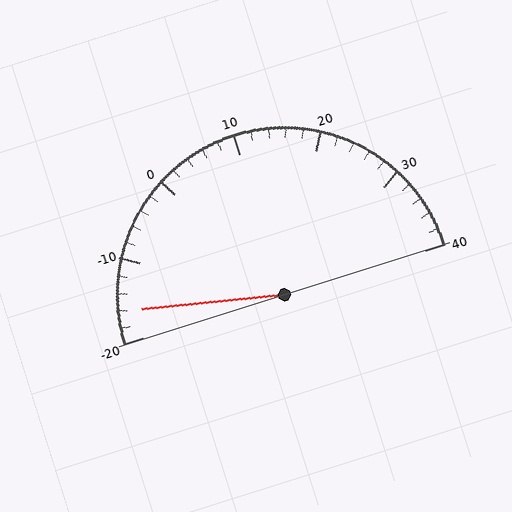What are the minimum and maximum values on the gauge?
The gauge ranges from -20 to 40.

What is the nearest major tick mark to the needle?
The nearest major tick mark is -20.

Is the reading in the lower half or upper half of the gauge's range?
The reading is in the lower half of the range (-20 to 40).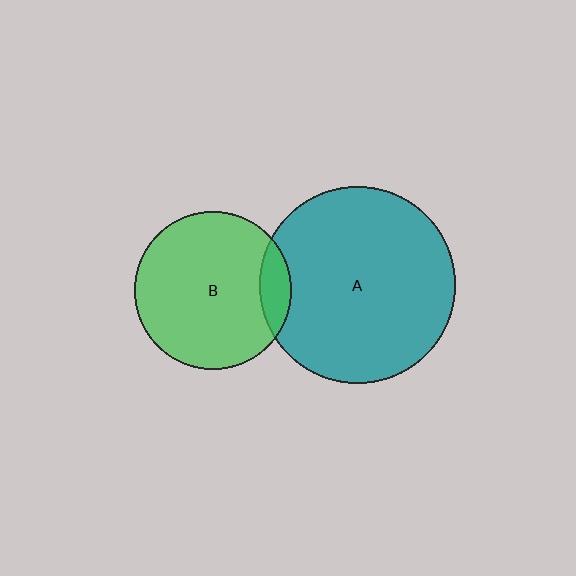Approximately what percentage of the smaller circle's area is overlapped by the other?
Approximately 10%.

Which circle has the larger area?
Circle A (teal).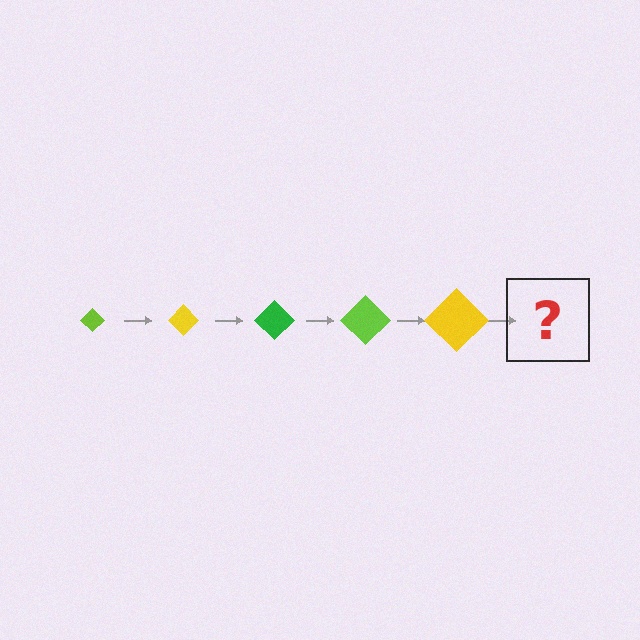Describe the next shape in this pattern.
It should be a green diamond, larger than the previous one.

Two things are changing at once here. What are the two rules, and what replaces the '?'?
The two rules are that the diamond grows larger each step and the color cycles through lime, yellow, and green. The '?' should be a green diamond, larger than the previous one.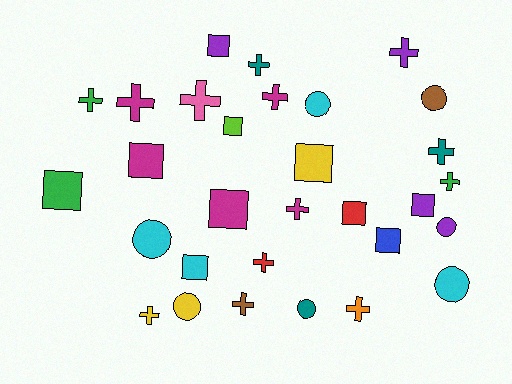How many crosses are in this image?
There are 13 crosses.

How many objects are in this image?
There are 30 objects.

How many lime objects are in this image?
There is 1 lime object.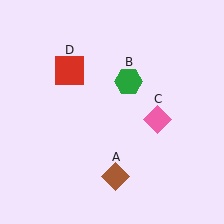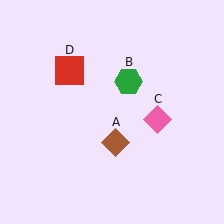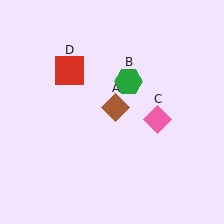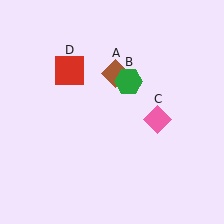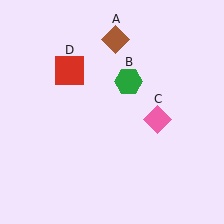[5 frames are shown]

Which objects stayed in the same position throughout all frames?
Green hexagon (object B) and pink diamond (object C) and red square (object D) remained stationary.